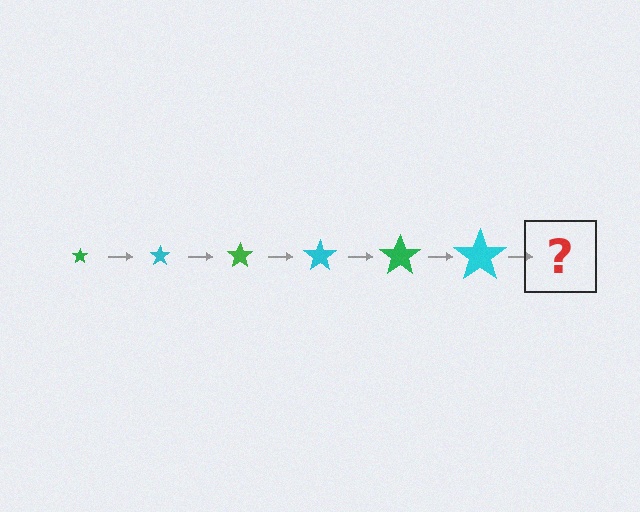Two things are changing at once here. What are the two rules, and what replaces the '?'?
The two rules are that the star grows larger each step and the color cycles through green and cyan. The '?' should be a green star, larger than the previous one.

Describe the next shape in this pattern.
It should be a green star, larger than the previous one.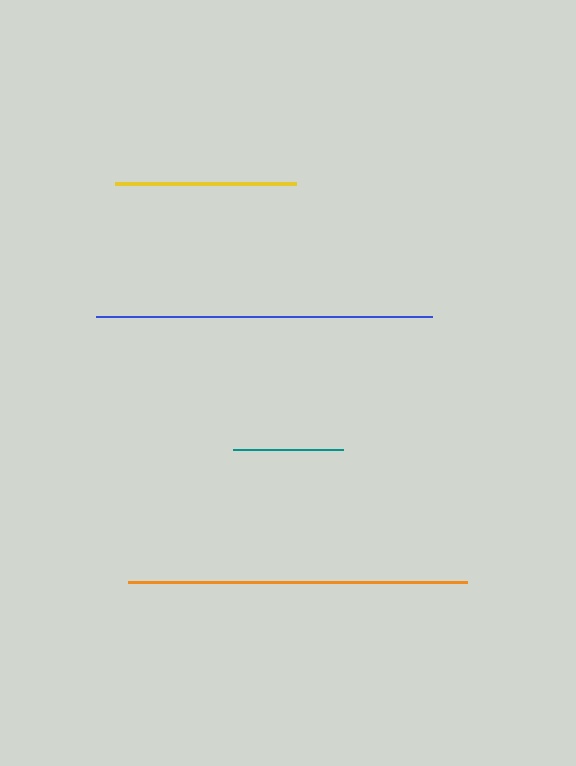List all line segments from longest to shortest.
From longest to shortest: orange, blue, yellow, teal.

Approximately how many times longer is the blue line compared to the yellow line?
The blue line is approximately 1.9 times the length of the yellow line.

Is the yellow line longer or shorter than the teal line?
The yellow line is longer than the teal line.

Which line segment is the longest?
The orange line is the longest at approximately 340 pixels.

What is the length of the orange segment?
The orange segment is approximately 340 pixels long.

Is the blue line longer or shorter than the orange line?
The orange line is longer than the blue line.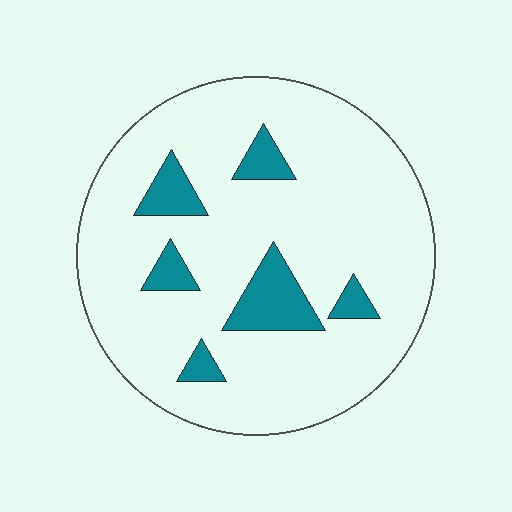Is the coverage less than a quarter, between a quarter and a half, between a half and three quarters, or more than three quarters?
Less than a quarter.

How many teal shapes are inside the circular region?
6.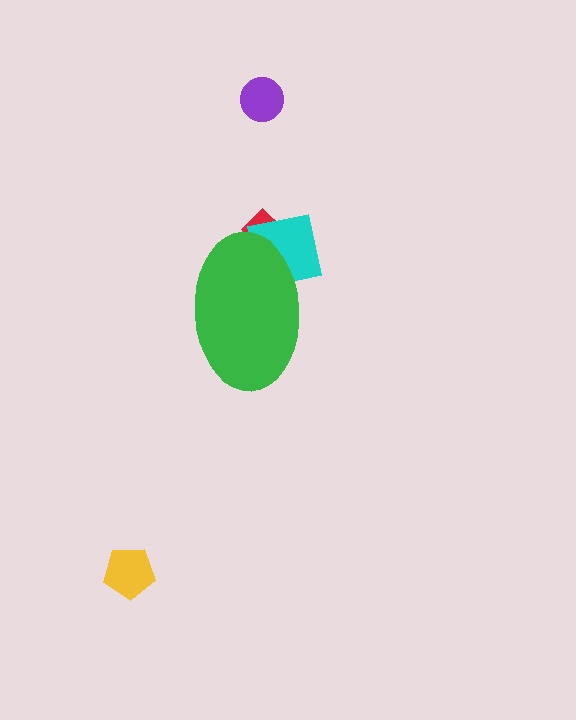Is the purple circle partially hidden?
No, the purple circle is fully visible.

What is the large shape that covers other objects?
A green ellipse.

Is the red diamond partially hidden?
Yes, the red diamond is partially hidden behind the green ellipse.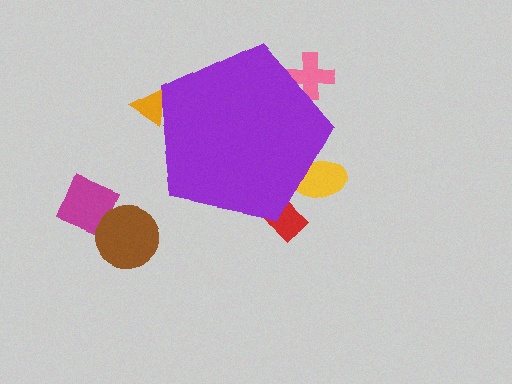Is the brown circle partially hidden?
No, the brown circle is fully visible.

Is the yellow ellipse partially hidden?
Yes, the yellow ellipse is partially hidden behind the purple pentagon.